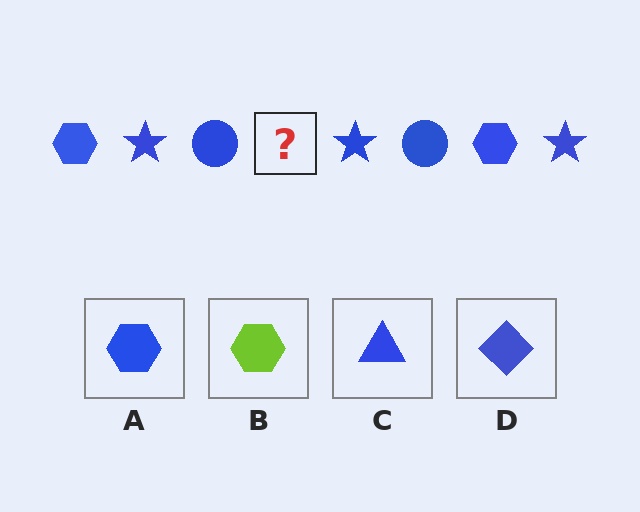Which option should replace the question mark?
Option A.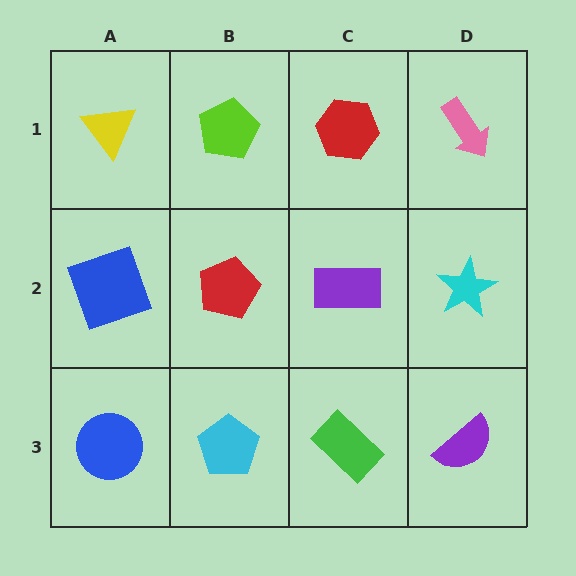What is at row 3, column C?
A green rectangle.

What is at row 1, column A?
A yellow triangle.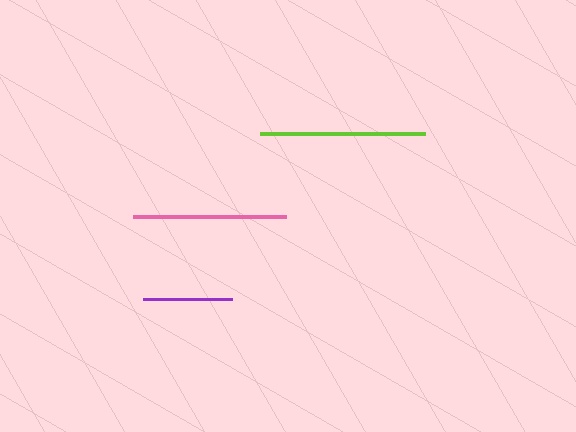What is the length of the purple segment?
The purple segment is approximately 89 pixels long.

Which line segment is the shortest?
The purple line is the shortest at approximately 89 pixels.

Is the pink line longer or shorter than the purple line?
The pink line is longer than the purple line.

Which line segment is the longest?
The lime line is the longest at approximately 166 pixels.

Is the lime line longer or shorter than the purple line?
The lime line is longer than the purple line.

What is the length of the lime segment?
The lime segment is approximately 166 pixels long.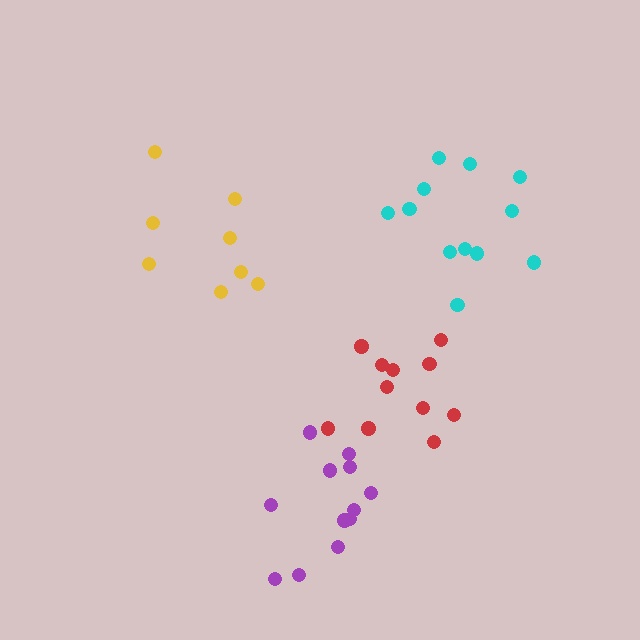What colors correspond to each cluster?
The clusters are colored: red, cyan, yellow, purple.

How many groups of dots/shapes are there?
There are 4 groups.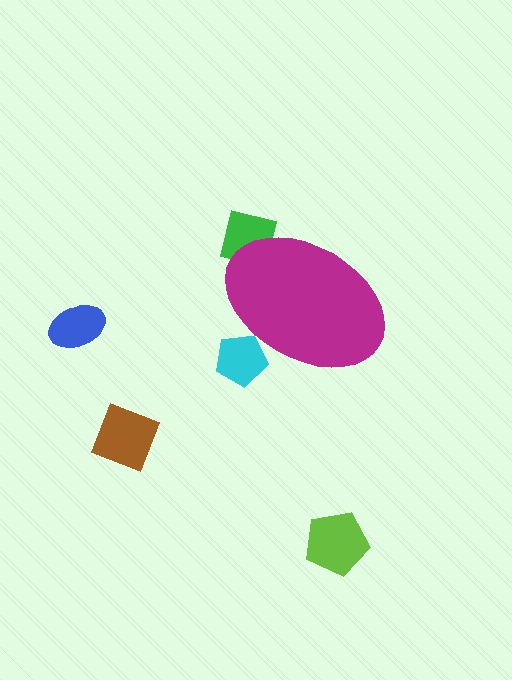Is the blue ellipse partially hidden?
No, the blue ellipse is fully visible.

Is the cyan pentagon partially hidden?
Yes, the cyan pentagon is partially hidden behind the magenta ellipse.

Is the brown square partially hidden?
No, the brown square is fully visible.